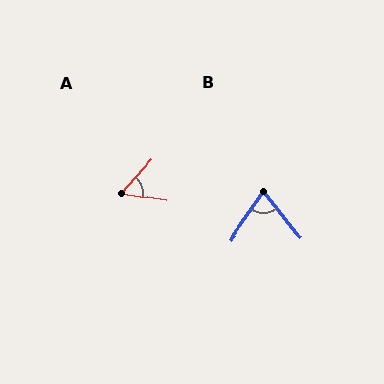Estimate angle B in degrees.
Approximately 72 degrees.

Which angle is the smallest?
A, at approximately 57 degrees.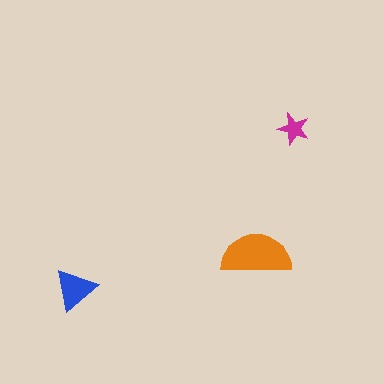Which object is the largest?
The orange semicircle.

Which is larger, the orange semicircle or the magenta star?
The orange semicircle.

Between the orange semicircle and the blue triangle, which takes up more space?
The orange semicircle.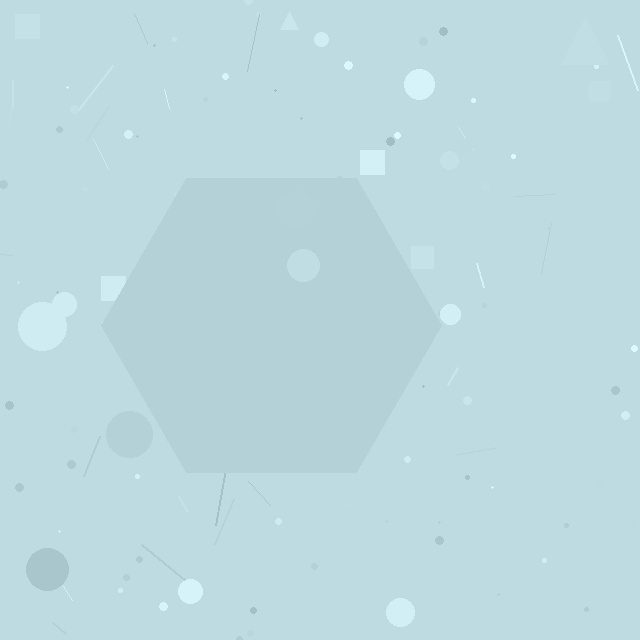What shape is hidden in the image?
A hexagon is hidden in the image.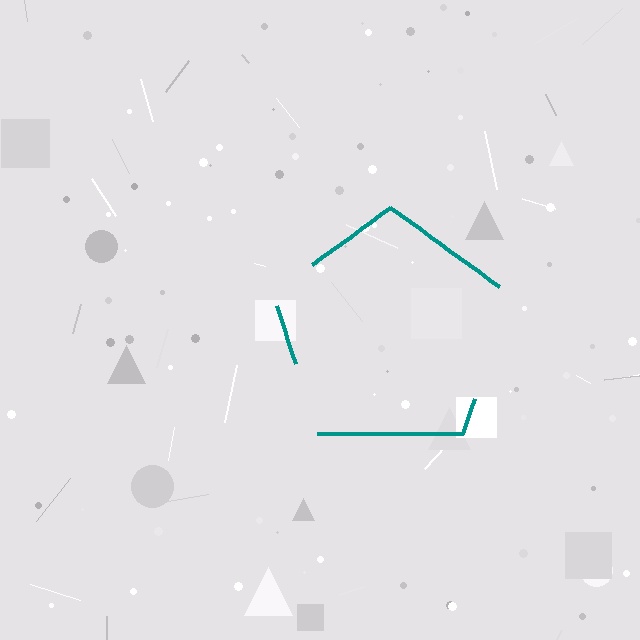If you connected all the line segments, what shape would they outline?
They would outline a pentagon.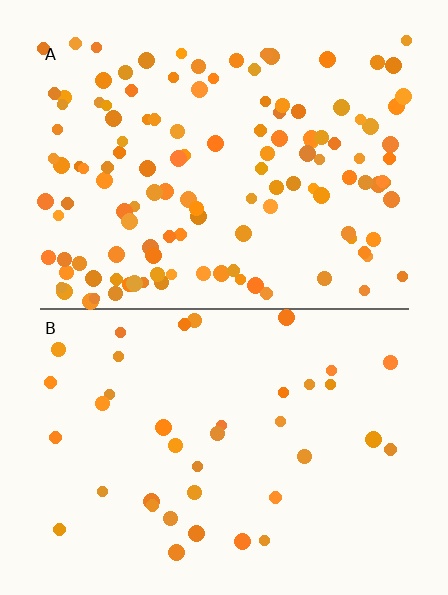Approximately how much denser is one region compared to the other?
Approximately 3.2× — region A over region B.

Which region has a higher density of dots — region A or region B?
A (the top).